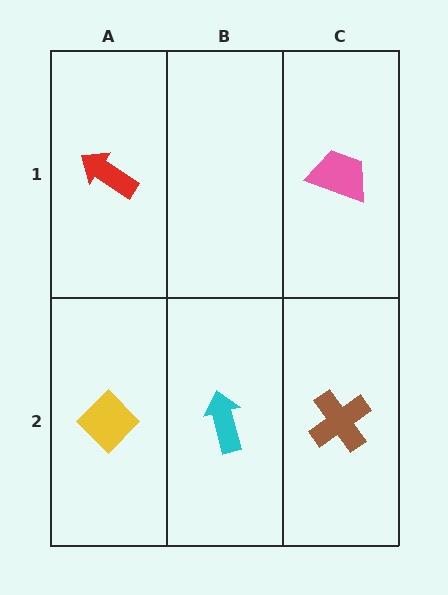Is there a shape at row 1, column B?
No, that cell is empty.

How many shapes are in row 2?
3 shapes.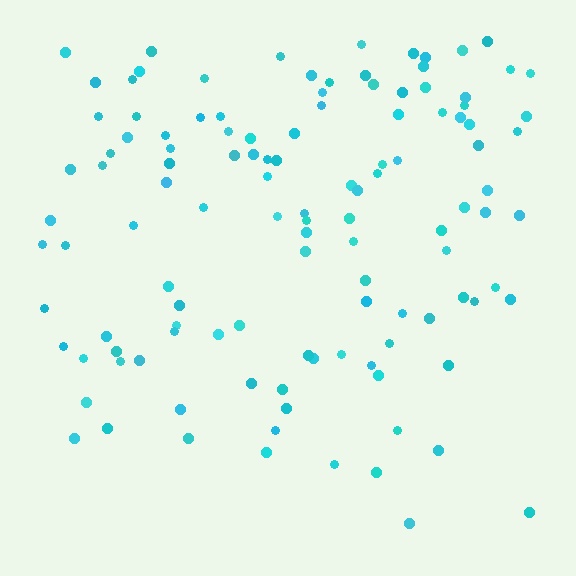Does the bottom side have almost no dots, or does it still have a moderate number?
Still a moderate number, just noticeably fewer than the top.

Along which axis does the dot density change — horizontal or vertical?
Vertical.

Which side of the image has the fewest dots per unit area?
The bottom.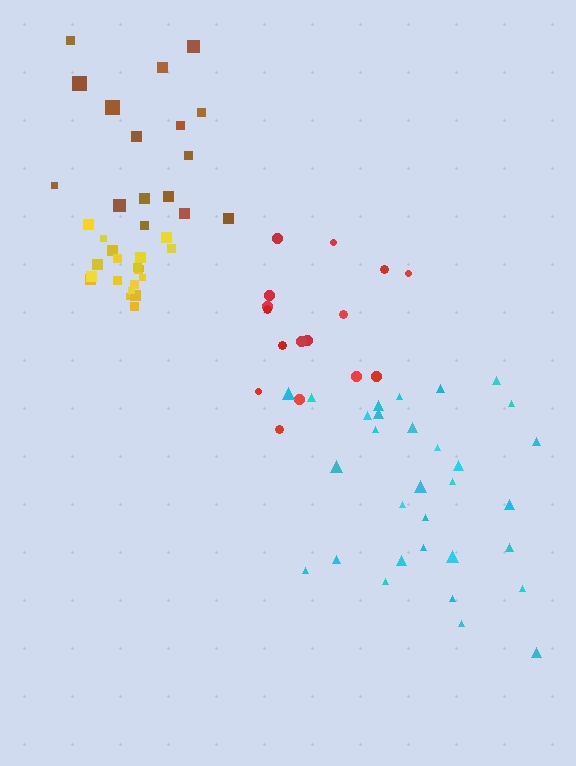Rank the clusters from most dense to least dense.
yellow, cyan, red, brown.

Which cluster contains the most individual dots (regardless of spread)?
Cyan (31).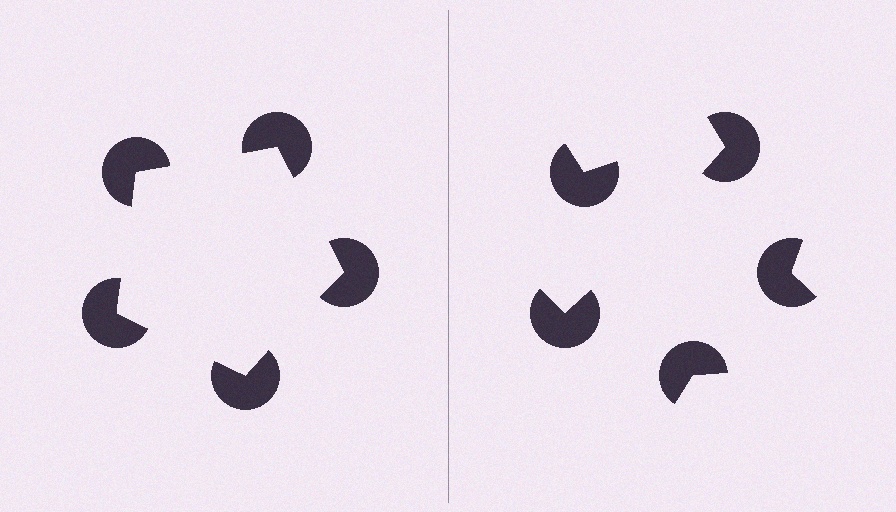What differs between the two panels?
The pac-man discs are positioned identically on both sides; only the wedge orientations differ. On the left they align to a pentagon; on the right they are misaligned.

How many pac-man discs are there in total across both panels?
10 — 5 on each side.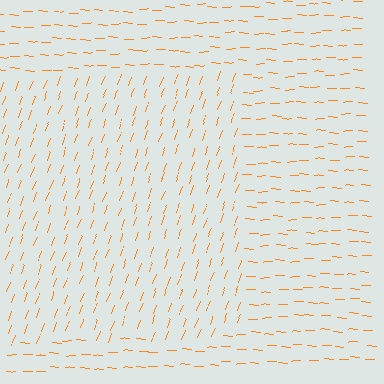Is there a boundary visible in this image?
Yes, there is a texture boundary formed by a change in line orientation.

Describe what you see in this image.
The image is filled with small orange line segments. A rectangle region in the image has lines oriented differently from the surrounding lines, creating a visible texture boundary.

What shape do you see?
I see a rectangle.